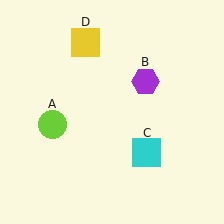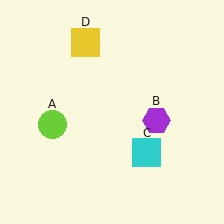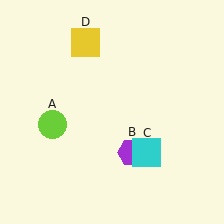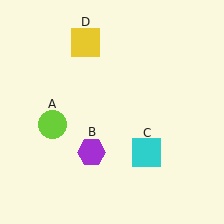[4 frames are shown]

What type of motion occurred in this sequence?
The purple hexagon (object B) rotated clockwise around the center of the scene.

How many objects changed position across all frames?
1 object changed position: purple hexagon (object B).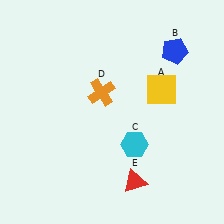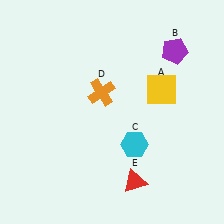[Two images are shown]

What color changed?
The pentagon (B) changed from blue in Image 1 to purple in Image 2.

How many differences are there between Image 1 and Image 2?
There is 1 difference between the two images.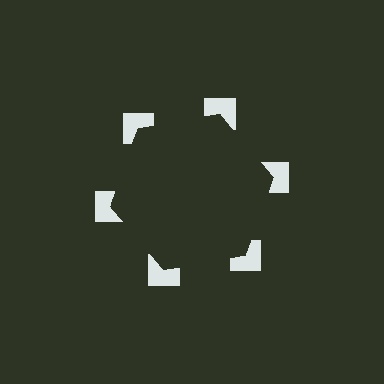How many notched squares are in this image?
There are 6 — one at each vertex of the illusory hexagon.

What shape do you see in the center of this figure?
An illusory hexagon — its edges are inferred from the aligned wedge cuts in the notched squares, not physically drawn.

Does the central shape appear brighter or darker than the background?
It typically appears slightly darker than the background, even though no actual brightness change is drawn.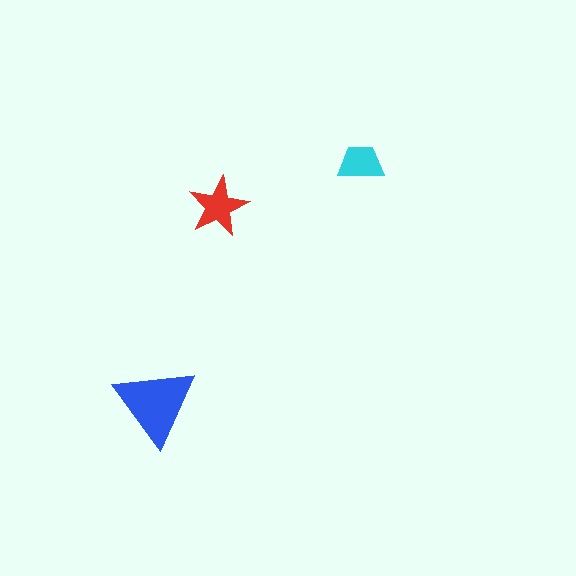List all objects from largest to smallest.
The blue triangle, the red star, the cyan trapezoid.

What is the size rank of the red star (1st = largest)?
2nd.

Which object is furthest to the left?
The blue triangle is leftmost.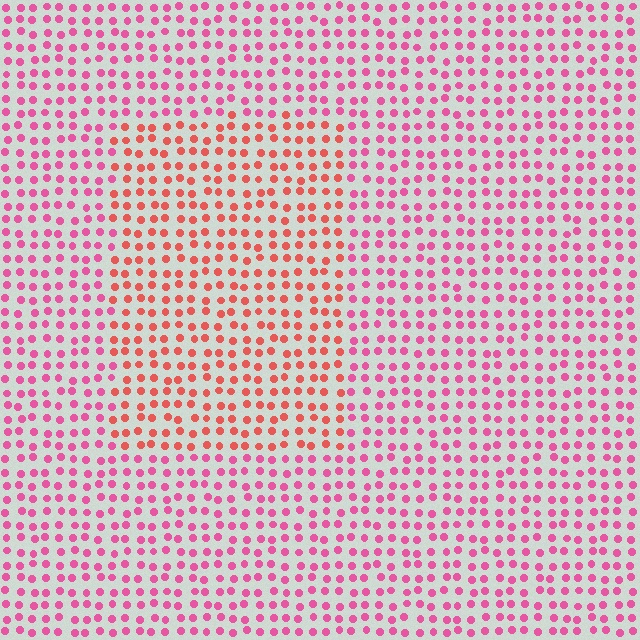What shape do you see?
I see a rectangle.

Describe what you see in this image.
The image is filled with small pink elements in a uniform arrangement. A rectangle-shaped region is visible where the elements are tinted to a slightly different hue, forming a subtle color boundary.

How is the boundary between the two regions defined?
The boundary is defined purely by a slight shift in hue (about 33 degrees). Spacing, size, and orientation are identical on both sides.